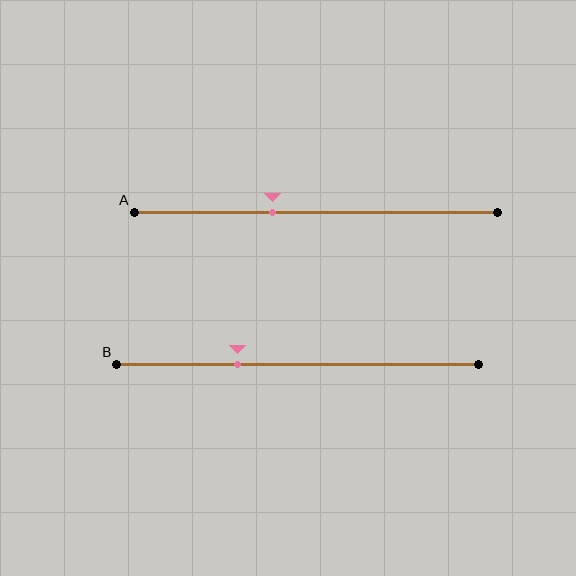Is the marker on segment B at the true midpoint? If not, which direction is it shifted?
No, the marker on segment B is shifted to the left by about 17% of the segment length.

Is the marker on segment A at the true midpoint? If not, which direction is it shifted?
No, the marker on segment A is shifted to the left by about 12% of the segment length.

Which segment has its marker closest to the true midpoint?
Segment A has its marker closest to the true midpoint.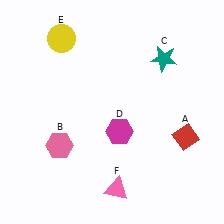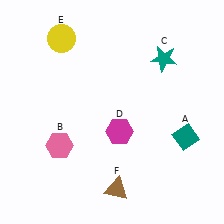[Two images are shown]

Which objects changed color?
A changed from red to teal. F changed from pink to brown.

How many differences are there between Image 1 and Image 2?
There are 2 differences between the two images.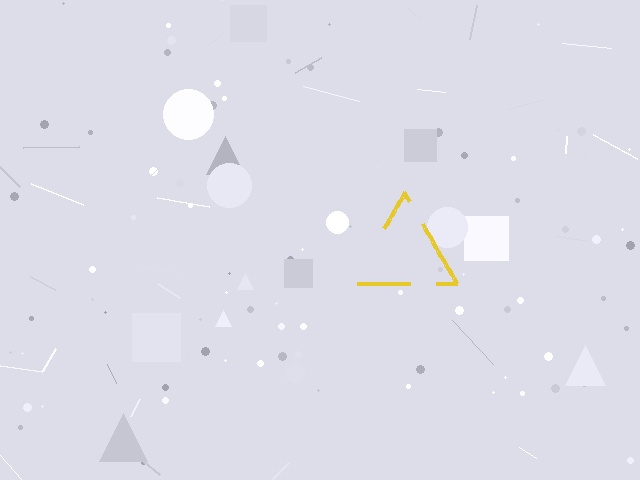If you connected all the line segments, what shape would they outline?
They would outline a triangle.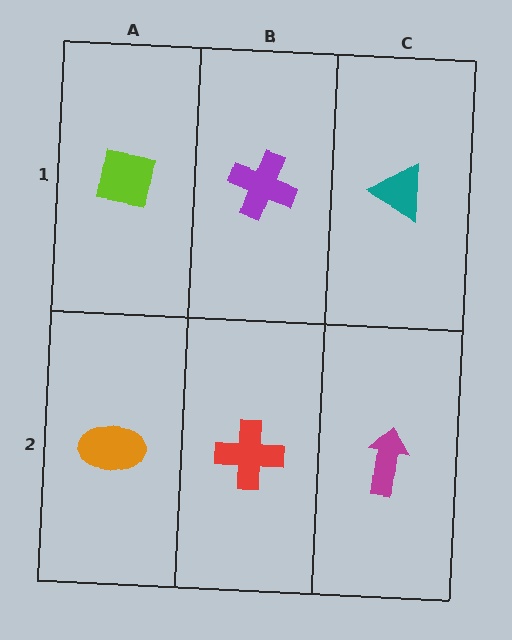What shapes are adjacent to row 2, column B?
A purple cross (row 1, column B), an orange ellipse (row 2, column A), a magenta arrow (row 2, column C).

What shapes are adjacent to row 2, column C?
A teal triangle (row 1, column C), a red cross (row 2, column B).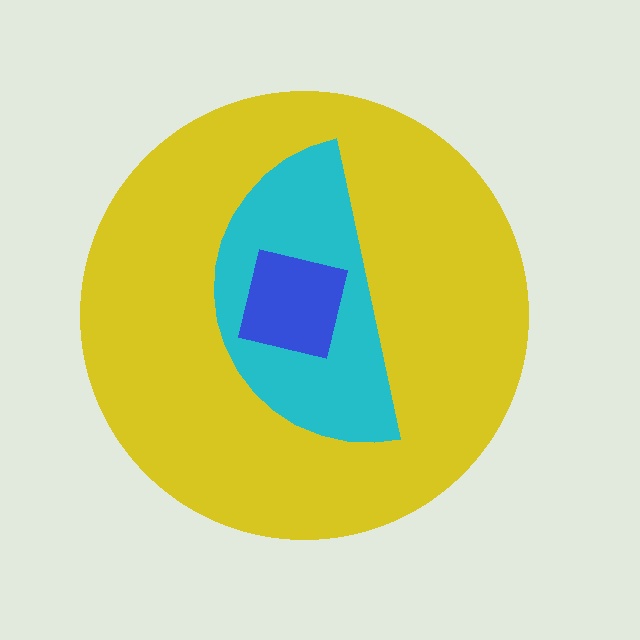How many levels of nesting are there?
3.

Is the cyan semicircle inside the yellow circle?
Yes.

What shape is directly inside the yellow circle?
The cyan semicircle.